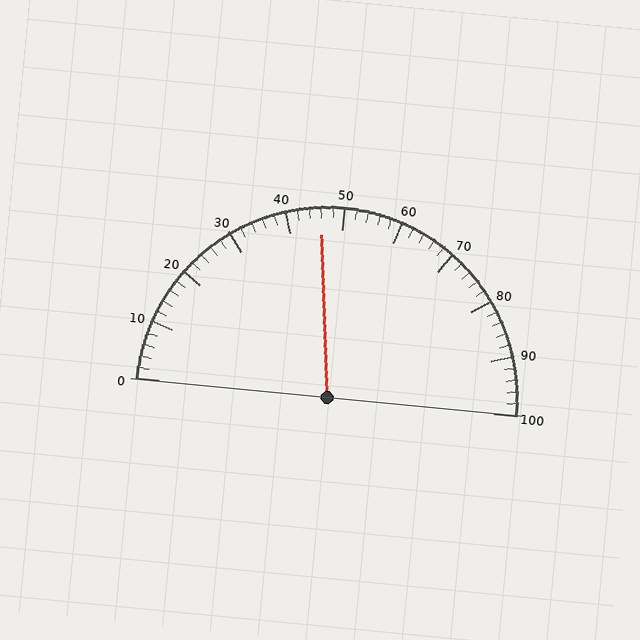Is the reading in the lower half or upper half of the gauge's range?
The reading is in the lower half of the range (0 to 100).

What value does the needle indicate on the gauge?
The needle indicates approximately 46.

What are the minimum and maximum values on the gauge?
The gauge ranges from 0 to 100.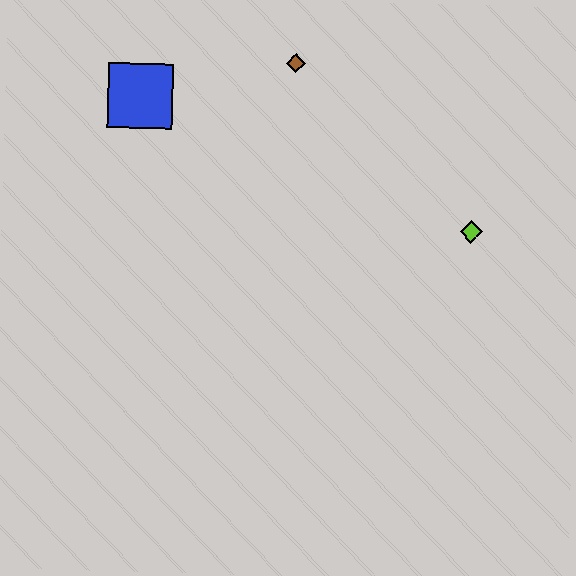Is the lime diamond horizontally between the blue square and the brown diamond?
No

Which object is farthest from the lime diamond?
The blue square is farthest from the lime diamond.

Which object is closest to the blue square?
The brown diamond is closest to the blue square.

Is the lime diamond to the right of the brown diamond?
Yes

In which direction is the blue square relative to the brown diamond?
The blue square is to the left of the brown diamond.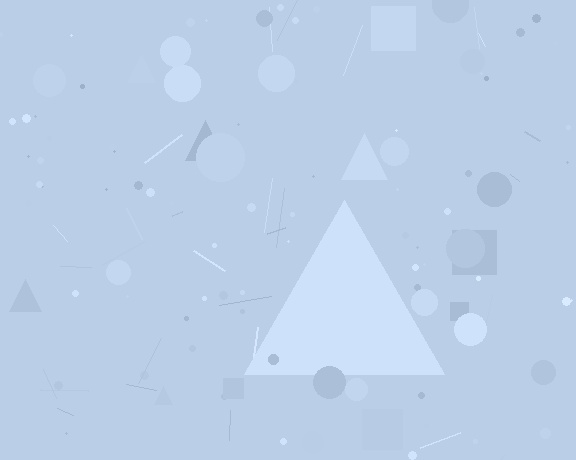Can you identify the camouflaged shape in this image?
The camouflaged shape is a triangle.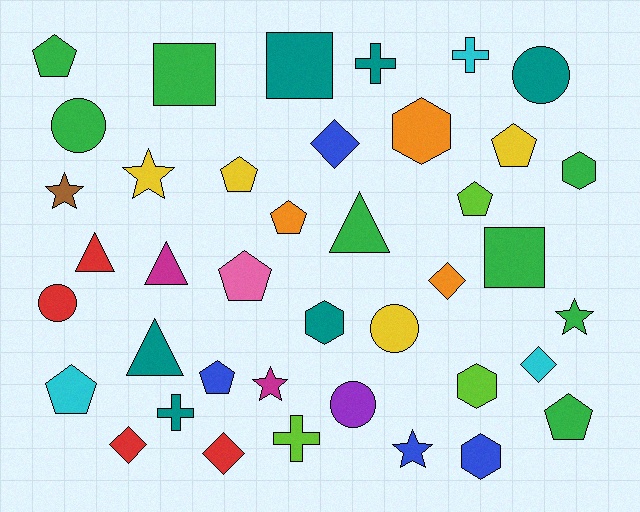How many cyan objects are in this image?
There are 3 cyan objects.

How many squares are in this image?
There are 3 squares.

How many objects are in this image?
There are 40 objects.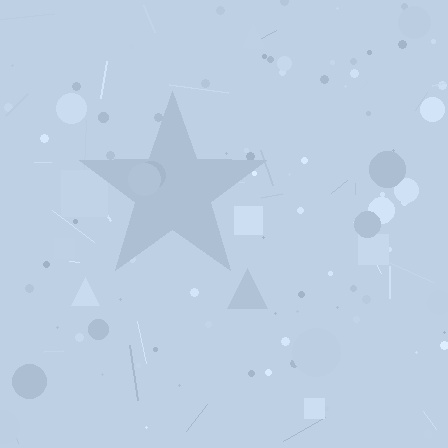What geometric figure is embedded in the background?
A star is embedded in the background.